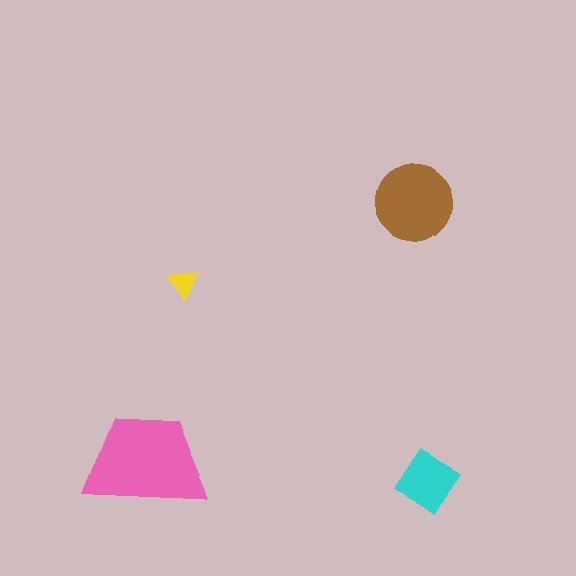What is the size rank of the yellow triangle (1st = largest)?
4th.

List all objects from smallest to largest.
The yellow triangle, the cyan diamond, the brown circle, the pink trapezoid.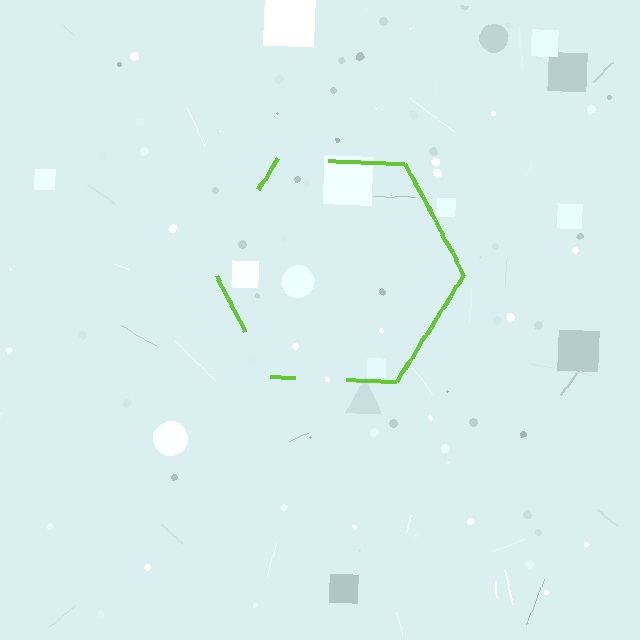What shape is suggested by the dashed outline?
The dashed outline suggests a hexagon.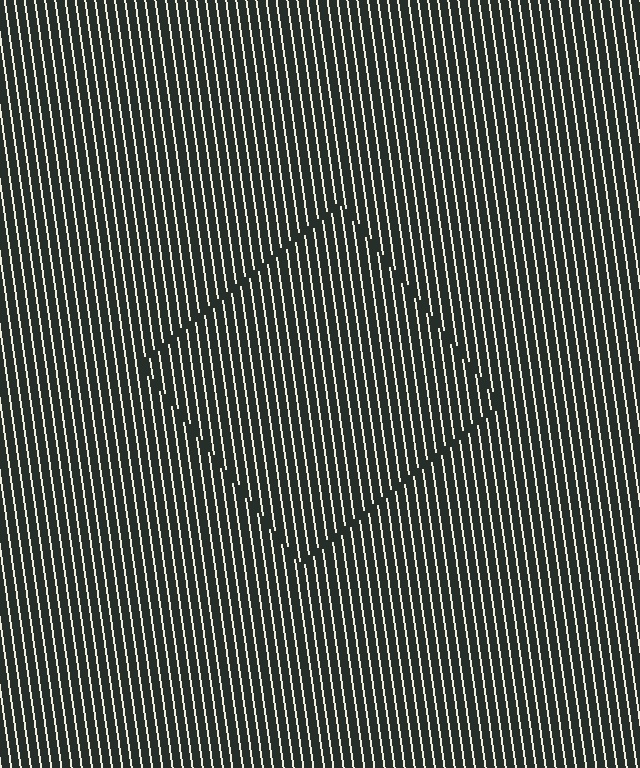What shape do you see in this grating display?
An illusory square. The interior of the shape contains the same grating, shifted by half a period — the contour is defined by the phase discontinuity where line-ends from the inner and outer gratings abut.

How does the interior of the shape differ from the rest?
The interior of the shape contains the same grating, shifted by half a period — the contour is defined by the phase discontinuity where line-ends from the inner and outer gratings abut.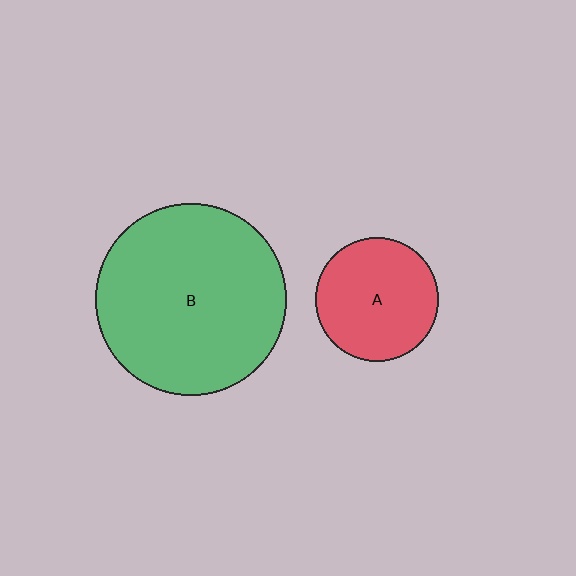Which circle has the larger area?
Circle B (green).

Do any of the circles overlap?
No, none of the circles overlap.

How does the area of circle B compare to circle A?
Approximately 2.4 times.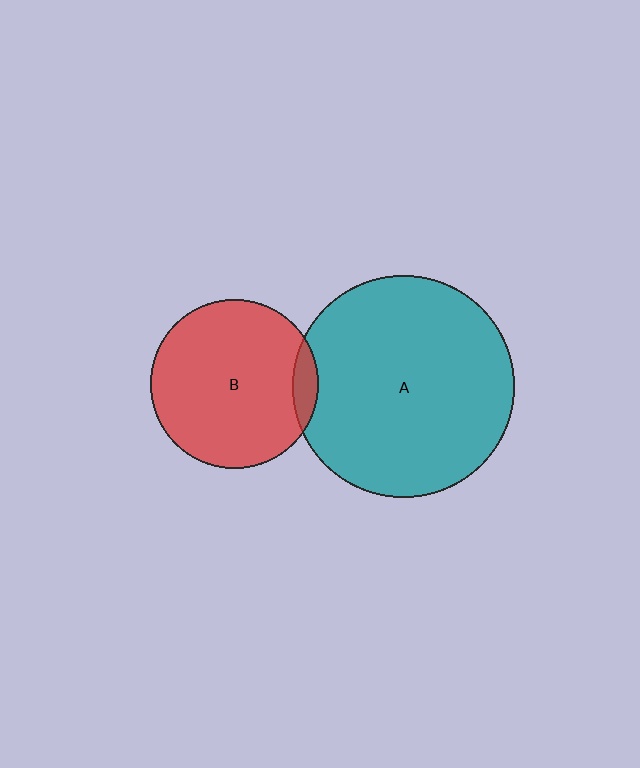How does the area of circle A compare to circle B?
Approximately 1.7 times.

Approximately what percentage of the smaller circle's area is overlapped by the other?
Approximately 10%.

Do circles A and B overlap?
Yes.